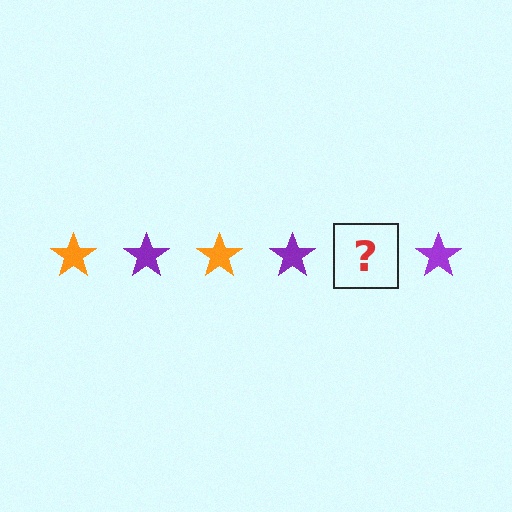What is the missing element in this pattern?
The missing element is an orange star.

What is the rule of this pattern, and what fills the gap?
The rule is that the pattern cycles through orange, purple stars. The gap should be filled with an orange star.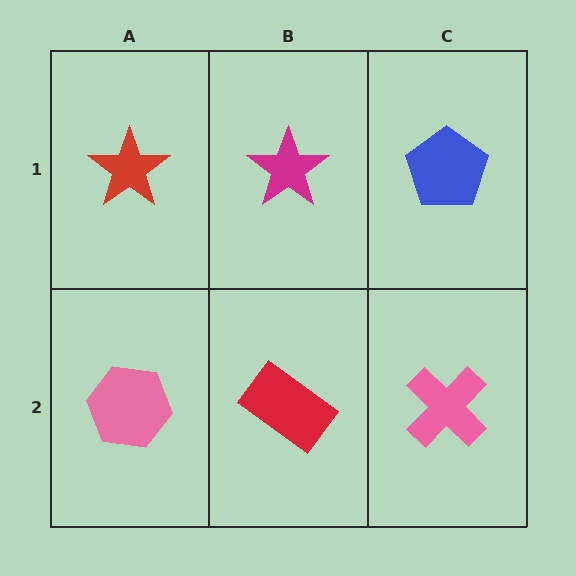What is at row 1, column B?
A magenta star.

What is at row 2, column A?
A pink hexagon.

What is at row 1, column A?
A red star.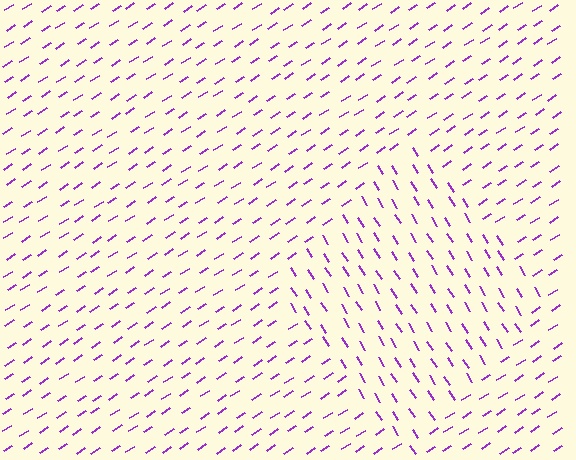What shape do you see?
I see a diamond.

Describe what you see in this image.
The image is filled with small purple line segments. A diamond region in the image has lines oriented differently from the surrounding lines, creating a visible texture boundary.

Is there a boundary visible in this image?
Yes, there is a texture boundary formed by a change in line orientation.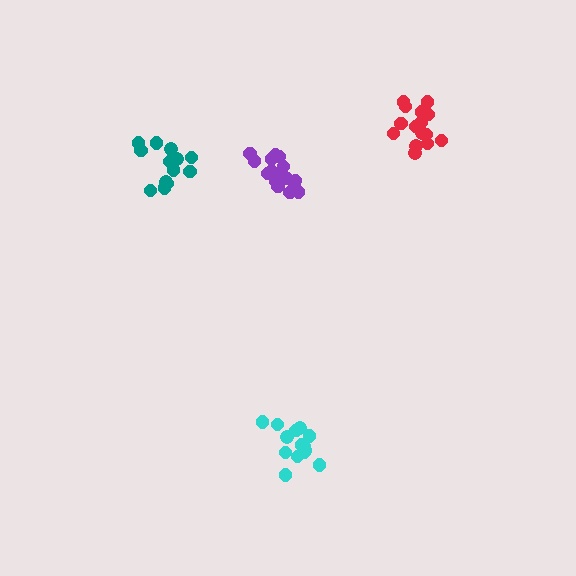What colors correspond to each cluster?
The clusters are colored: teal, red, purple, cyan.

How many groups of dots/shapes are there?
There are 4 groups.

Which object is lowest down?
The cyan cluster is bottommost.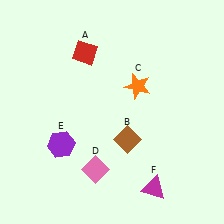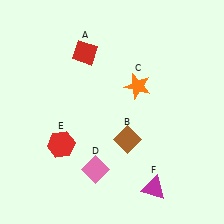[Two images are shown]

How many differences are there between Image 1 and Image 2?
There is 1 difference between the two images.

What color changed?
The hexagon (E) changed from purple in Image 1 to red in Image 2.